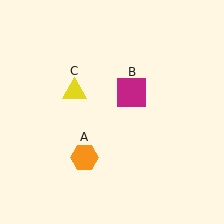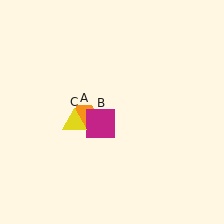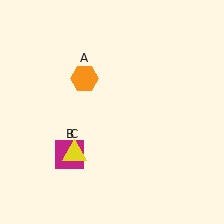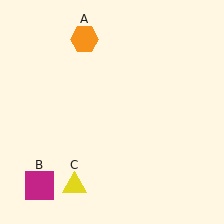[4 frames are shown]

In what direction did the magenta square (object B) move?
The magenta square (object B) moved down and to the left.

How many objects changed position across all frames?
3 objects changed position: orange hexagon (object A), magenta square (object B), yellow triangle (object C).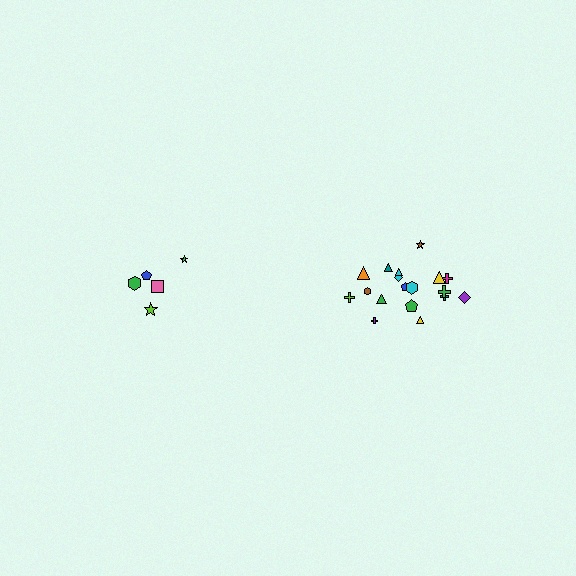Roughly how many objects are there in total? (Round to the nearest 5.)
Roughly 25 objects in total.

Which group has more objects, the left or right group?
The right group.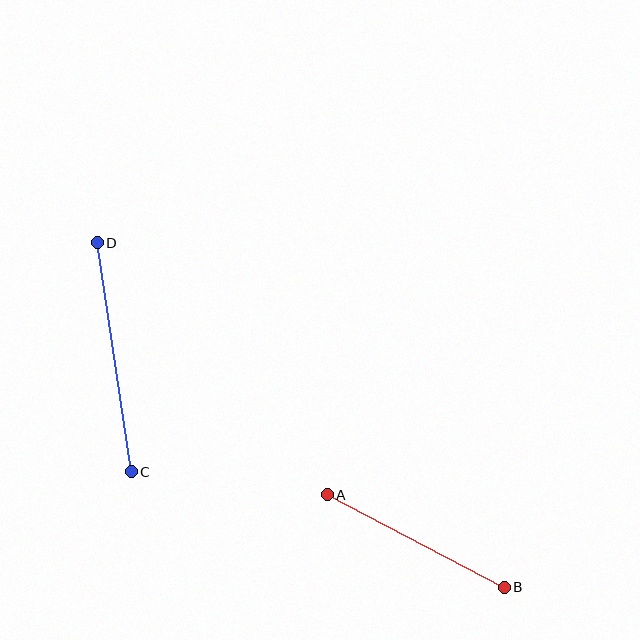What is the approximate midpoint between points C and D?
The midpoint is at approximately (114, 357) pixels.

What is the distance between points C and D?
The distance is approximately 231 pixels.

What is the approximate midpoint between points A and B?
The midpoint is at approximately (416, 541) pixels.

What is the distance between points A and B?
The distance is approximately 200 pixels.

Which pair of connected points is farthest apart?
Points C and D are farthest apart.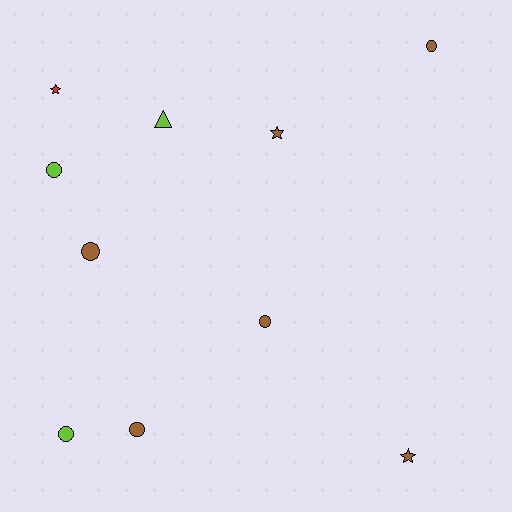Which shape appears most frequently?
Circle, with 6 objects.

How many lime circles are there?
There are 2 lime circles.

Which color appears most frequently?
Brown, with 6 objects.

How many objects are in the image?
There are 10 objects.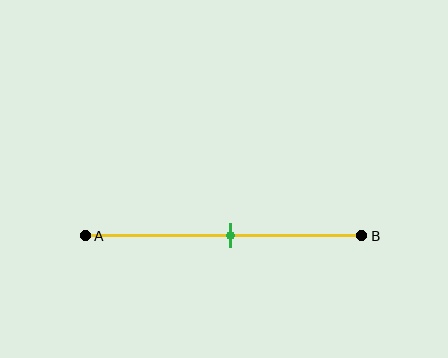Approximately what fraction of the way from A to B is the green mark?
The green mark is approximately 55% of the way from A to B.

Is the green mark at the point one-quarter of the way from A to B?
No, the mark is at about 55% from A, not at the 25% one-quarter point.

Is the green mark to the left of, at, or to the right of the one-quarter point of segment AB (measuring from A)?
The green mark is to the right of the one-quarter point of segment AB.